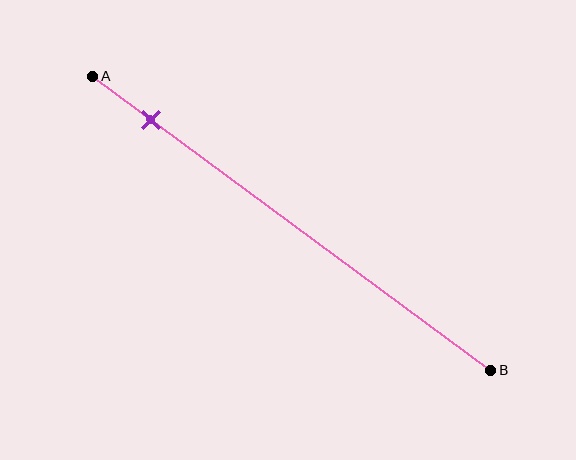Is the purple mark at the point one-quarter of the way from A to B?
No, the mark is at about 15% from A, not at the 25% one-quarter point.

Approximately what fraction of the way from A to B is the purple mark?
The purple mark is approximately 15% of the way from A to B.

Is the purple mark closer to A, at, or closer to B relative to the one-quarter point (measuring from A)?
The purple mark is closer to point A than the one-quarter point of segment AB.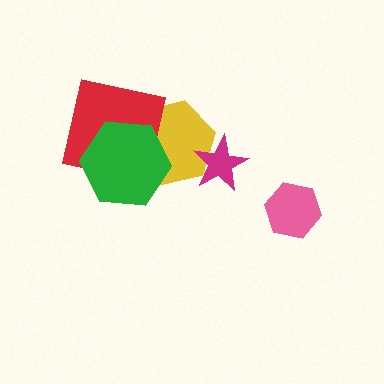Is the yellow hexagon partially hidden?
Yes, it is partially covered by another shape.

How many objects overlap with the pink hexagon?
0 objects overlap with the pink hexagon.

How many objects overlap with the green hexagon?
2 objects overlap with the green hexagon.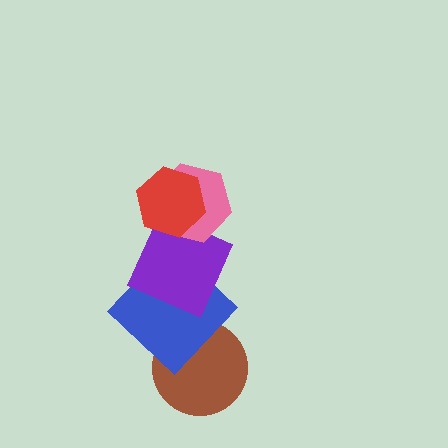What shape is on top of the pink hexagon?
The red hexagon is on top of the pink hexagon.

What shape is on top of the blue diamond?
The purple square is on top of the blue diamond.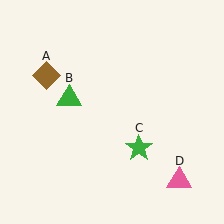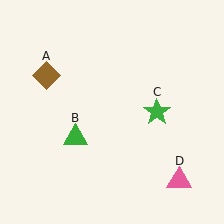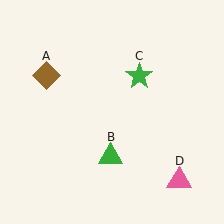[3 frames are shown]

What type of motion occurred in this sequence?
The green triangle (object B), green star (object C) rotated counterclockwise around the center of the scene.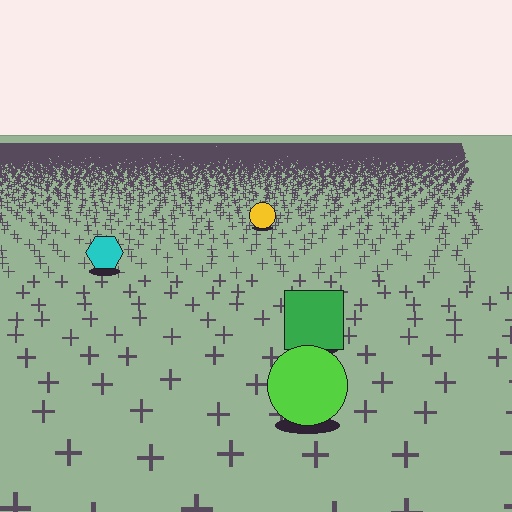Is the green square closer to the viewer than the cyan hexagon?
Yes. The green square is closer — you can tell from the texture gradient: the ground texture is coarser near it.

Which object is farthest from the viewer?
The yellow circle is farthest from the viewer. It appears smaller and the ground texture around it is denser.